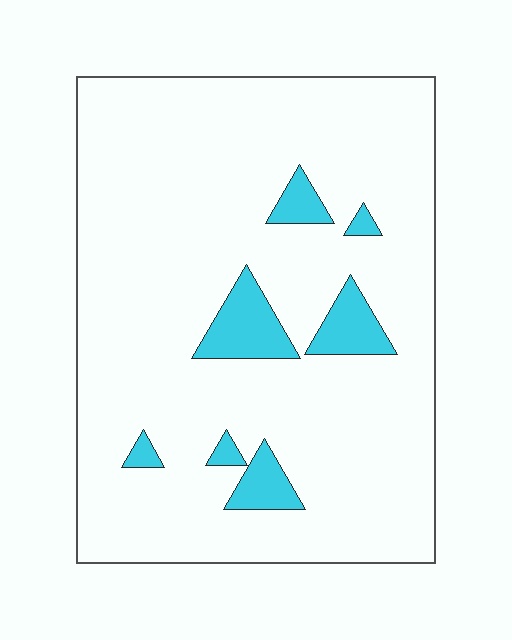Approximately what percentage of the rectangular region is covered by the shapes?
Approximately 10%.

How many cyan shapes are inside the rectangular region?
7.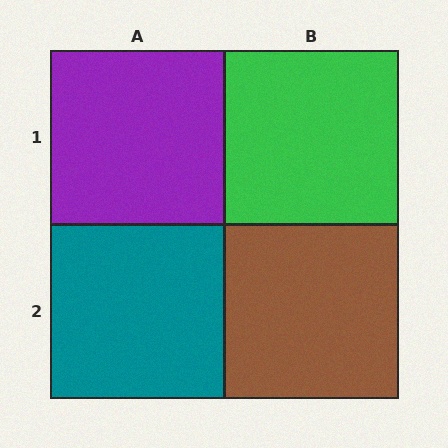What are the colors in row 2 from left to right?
Teal, brown.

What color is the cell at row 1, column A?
Purple.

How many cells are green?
1 cell is green.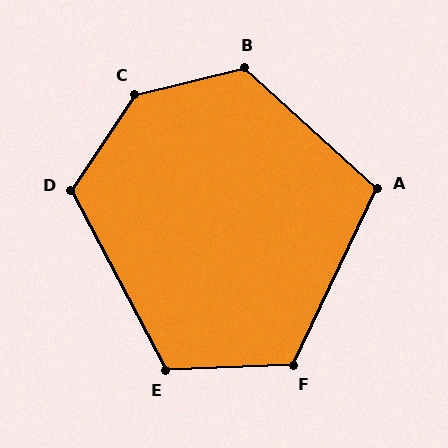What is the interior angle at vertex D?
Approximately 118 degrees (obtuse).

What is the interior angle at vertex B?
Approximately 124 degrees (obtuse).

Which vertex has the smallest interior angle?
A, at approximately 107 degrees.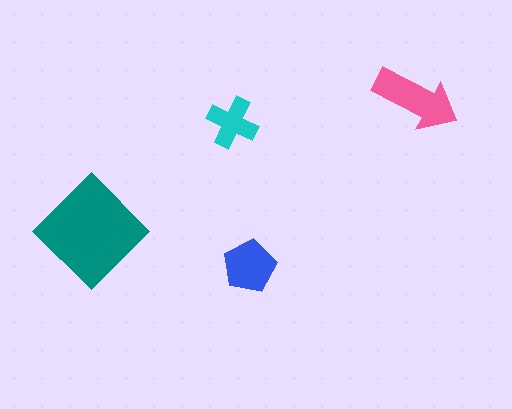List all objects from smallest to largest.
The cyan cross, the blue pentagon, the pink arrow, the teal diamond.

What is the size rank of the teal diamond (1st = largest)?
1st.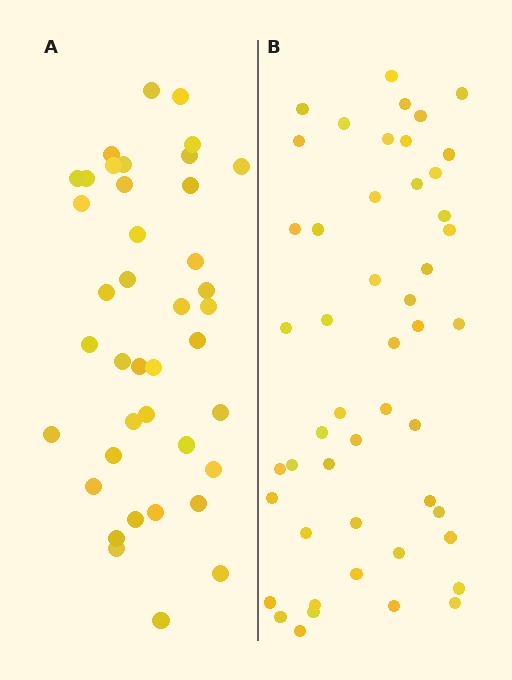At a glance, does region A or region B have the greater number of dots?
Region B (the right region) has more dots.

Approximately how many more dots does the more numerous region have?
Region B has roughly 8 or so more dots than region A.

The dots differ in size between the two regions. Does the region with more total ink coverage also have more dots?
No. Region A has more total ink coverage because its dots are larger, but region B actually contains more individual dots. Total area can be misleading — the number of items is what matters here.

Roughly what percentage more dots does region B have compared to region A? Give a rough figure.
About 20% more.